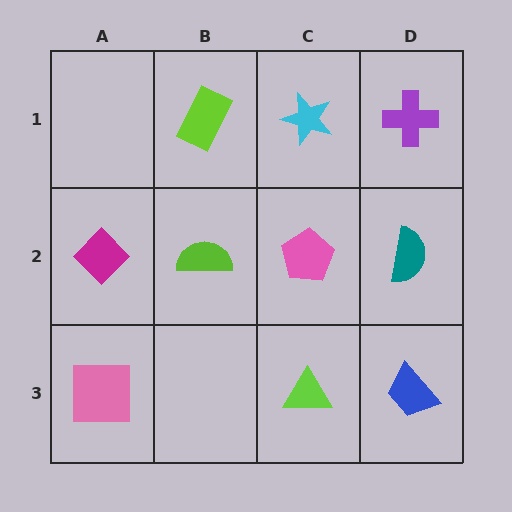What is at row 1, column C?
A cyan star.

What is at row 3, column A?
A pink square.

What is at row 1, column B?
A lime rectangle.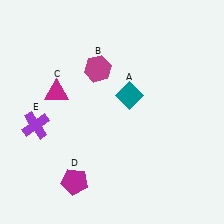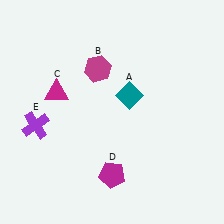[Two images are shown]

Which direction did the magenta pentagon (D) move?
The magenta pentagon (D) moved right.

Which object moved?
The magenta pentagon (D) moved right.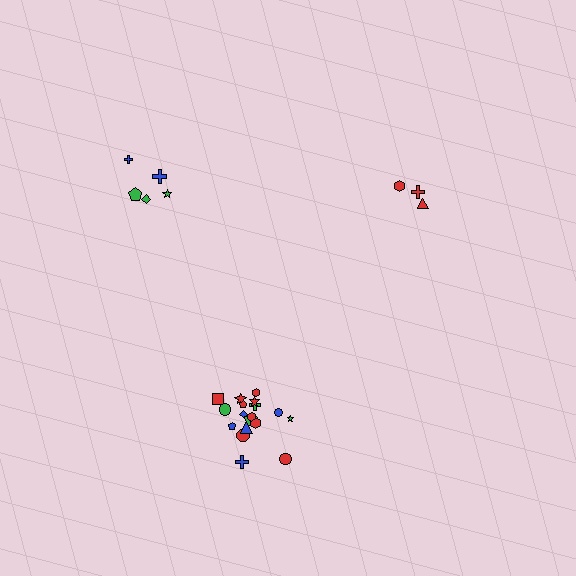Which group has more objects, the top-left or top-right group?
The top-left group.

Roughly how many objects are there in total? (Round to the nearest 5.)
Roughly 25 objects in total.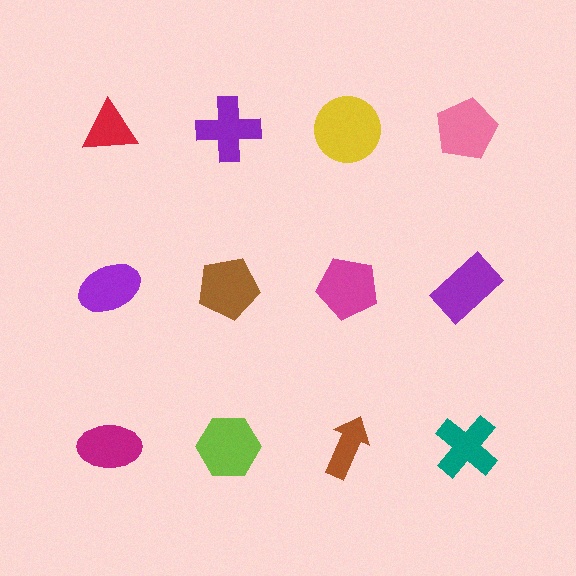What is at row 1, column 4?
A pink pentagon.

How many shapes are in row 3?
4 shapes.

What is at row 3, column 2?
A lime hexagon.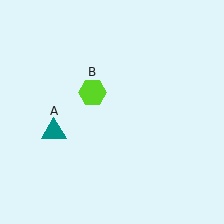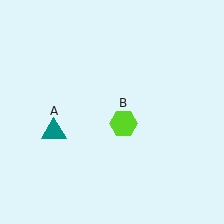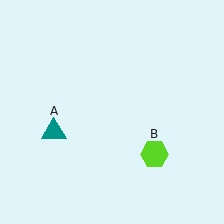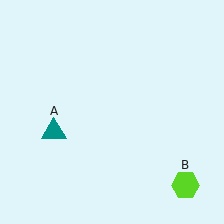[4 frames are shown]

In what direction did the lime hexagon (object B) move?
The lime hexagon (object B) moved down and to the right.